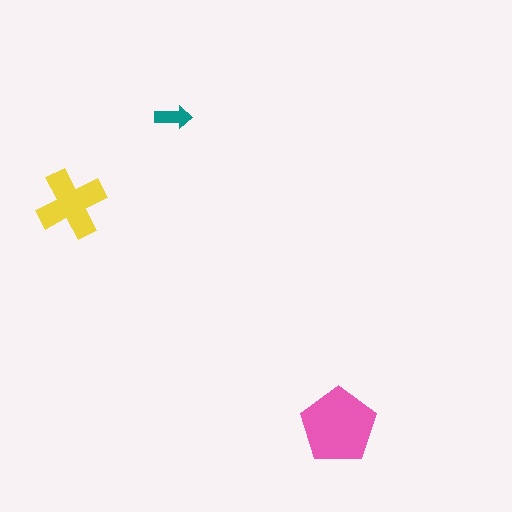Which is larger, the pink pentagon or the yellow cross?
The pink pentagon.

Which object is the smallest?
The teal arrow.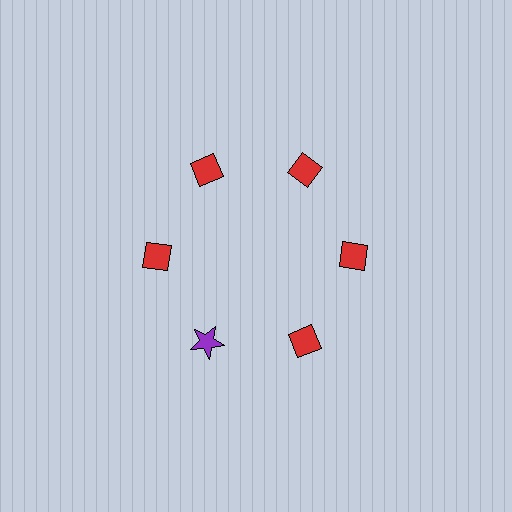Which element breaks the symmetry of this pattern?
The purple star at roughly the 7 o'clock position breaks the symmetry. All other shapes are red diamonds.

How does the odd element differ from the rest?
It differs in both color (purple instead of red) and shape (star instead of diamond).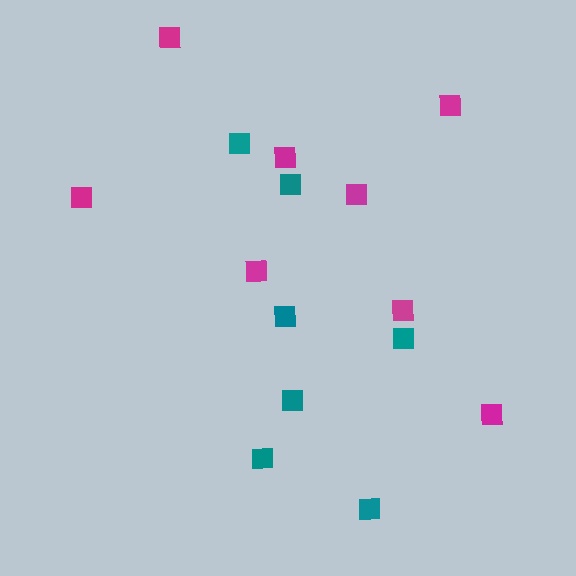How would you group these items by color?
There are 2 groups: one group of magenta squares (8) and one group of teal squares (7).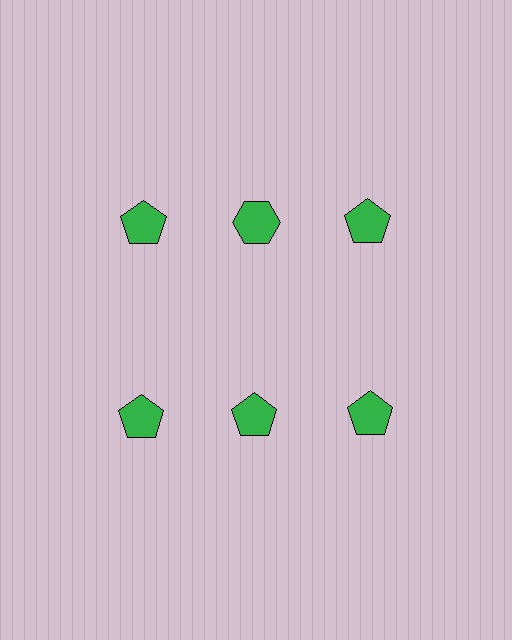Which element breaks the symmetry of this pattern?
The green hexagon in the top row, second from left column breaks the symmetry. All other shapes are green pentagons.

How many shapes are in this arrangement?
There are 6 shapes arranged in a grid pattern.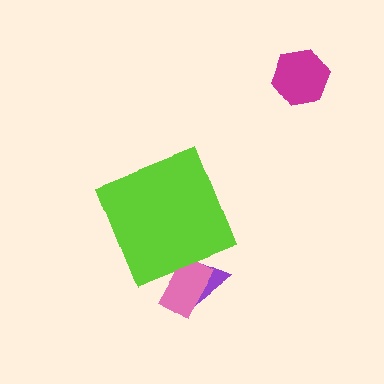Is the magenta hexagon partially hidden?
No, the magenta hexagon is fully visible.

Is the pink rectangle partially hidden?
Yes, the pink rectangle is partially hidden behind the lime diamond.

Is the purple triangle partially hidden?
Yes, the purple triangle is partially hidden behind the lime diamond.